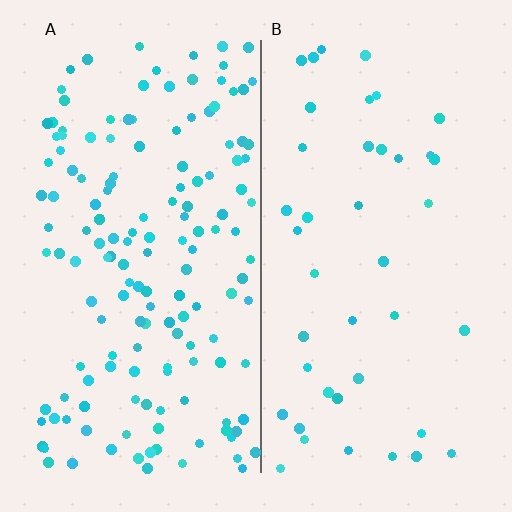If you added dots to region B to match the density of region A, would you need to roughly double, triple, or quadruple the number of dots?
Approximately quadruple.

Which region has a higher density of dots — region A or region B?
A (the left).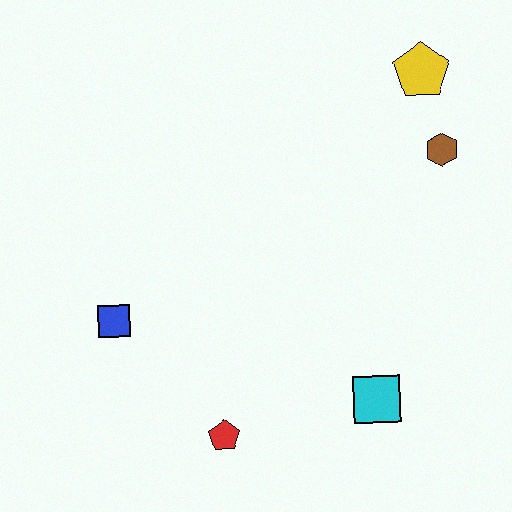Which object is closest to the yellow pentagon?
The brown hexagon is closest to the yellow pentagon.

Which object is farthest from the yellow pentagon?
The red pentagon is farthest from the yellow pentagon.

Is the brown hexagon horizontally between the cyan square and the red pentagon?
No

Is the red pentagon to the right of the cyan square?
No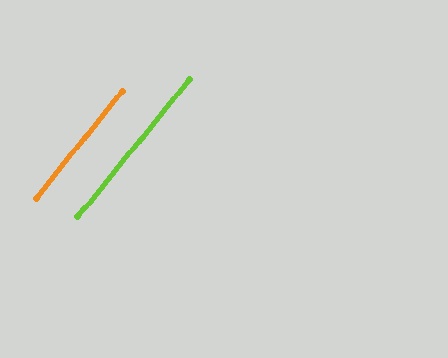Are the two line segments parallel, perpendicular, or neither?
Parallel — their directions differ by only 0.0°.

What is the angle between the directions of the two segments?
Approximately 0 degrees.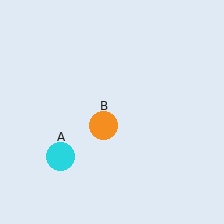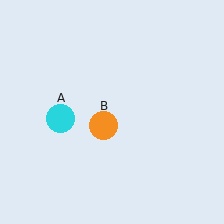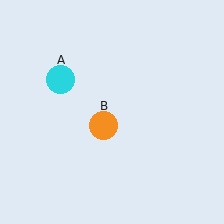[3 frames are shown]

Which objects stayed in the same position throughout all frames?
Orange circle (object B) remained stationary.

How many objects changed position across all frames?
1 object changed position: cyan circle (object A).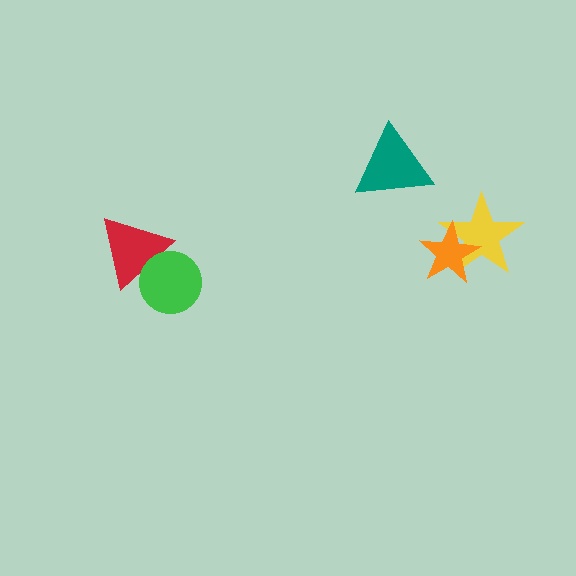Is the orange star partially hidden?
No, no other shape covers it.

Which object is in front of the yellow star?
The orange star is in front of the yellow star.